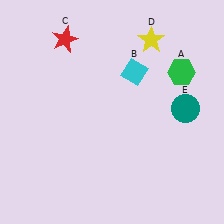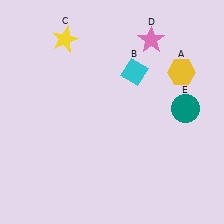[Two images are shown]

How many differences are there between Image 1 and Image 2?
There are 3 differences between the two images.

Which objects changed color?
A changed from green to yellow. C changed from red to yellow. D changed from yellow to pink.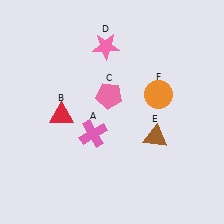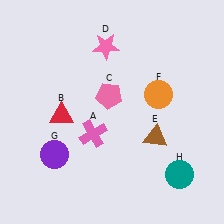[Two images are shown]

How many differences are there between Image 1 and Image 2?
There are 2 differences between the two images.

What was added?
A purple circle (G), a teal circle (H) were added in Image 2.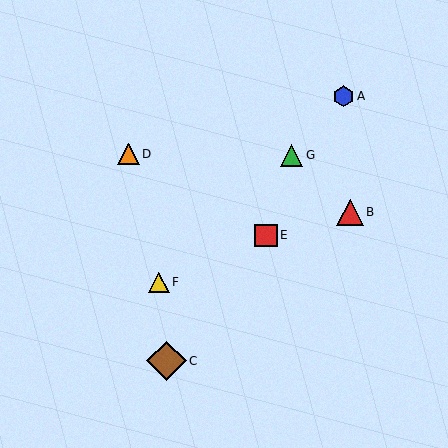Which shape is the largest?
The brown diamond (labeled C) is the largest.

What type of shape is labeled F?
Shape F is a yellow triangle.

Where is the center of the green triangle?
The center of the green triangle is at (292, 155).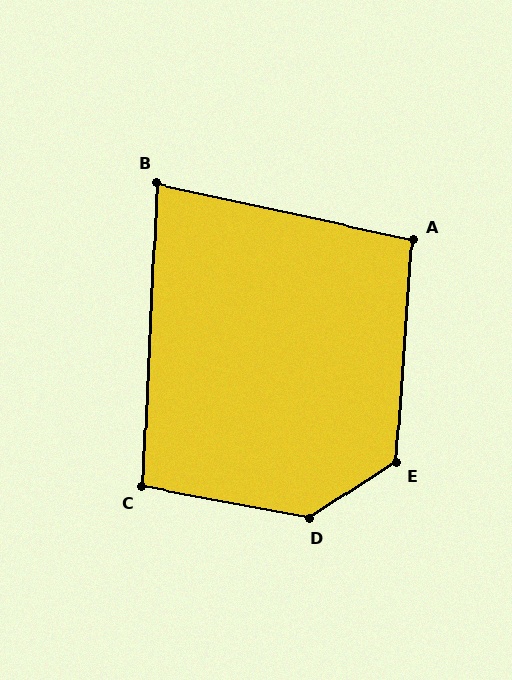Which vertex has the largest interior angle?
D, at approximately 137 degrees.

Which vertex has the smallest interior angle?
B, at approximately 80 degrees.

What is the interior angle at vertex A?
Approximately 98 degrees (obtuse).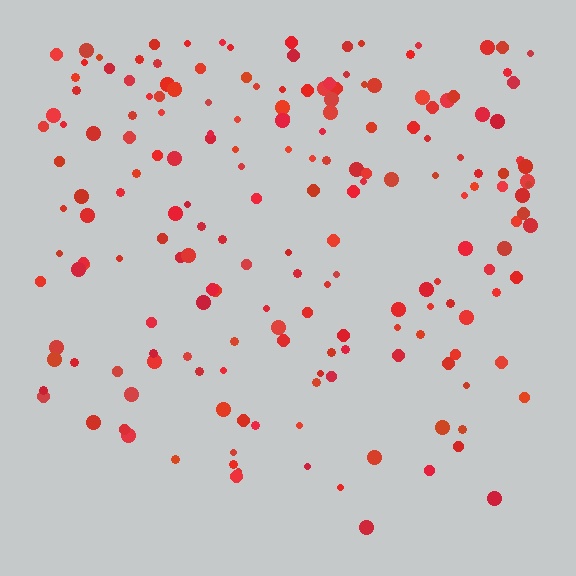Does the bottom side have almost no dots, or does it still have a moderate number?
Still a moderate number, just noticeably fewer than the top.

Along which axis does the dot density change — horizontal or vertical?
Vertical.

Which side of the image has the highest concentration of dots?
The top.